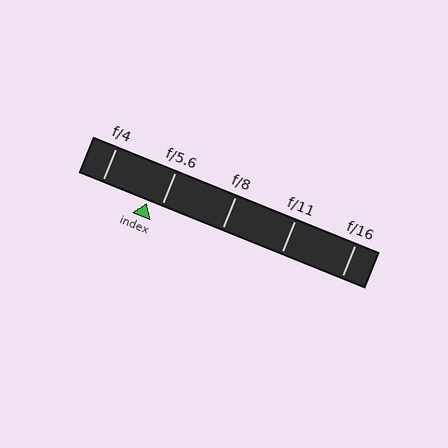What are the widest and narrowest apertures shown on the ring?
The widest aperture shown is f/4 and the narrowest is f/16.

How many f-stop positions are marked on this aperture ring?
There are 5 f-stop positions marked.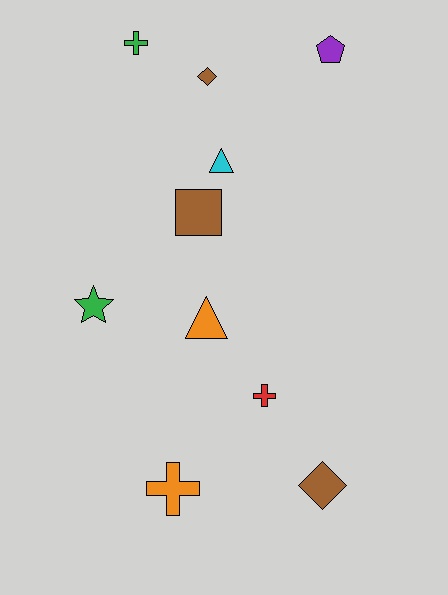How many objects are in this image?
There are 10 objects.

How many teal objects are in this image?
There are no teal objects.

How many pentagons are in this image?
There is 1 pentagon.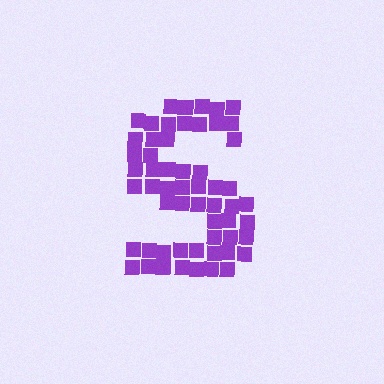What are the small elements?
The small elements are squares.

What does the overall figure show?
The overall figure shows the letter S.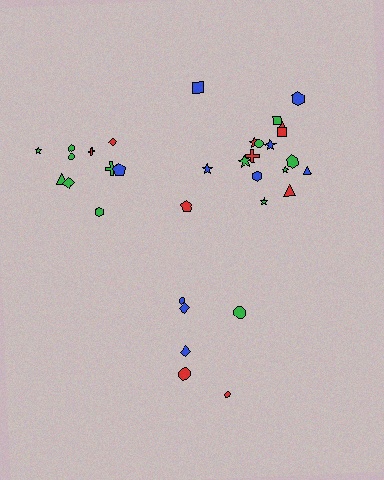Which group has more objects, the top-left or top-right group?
The top-right group.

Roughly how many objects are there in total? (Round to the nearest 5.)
Roughly 35 objects in total.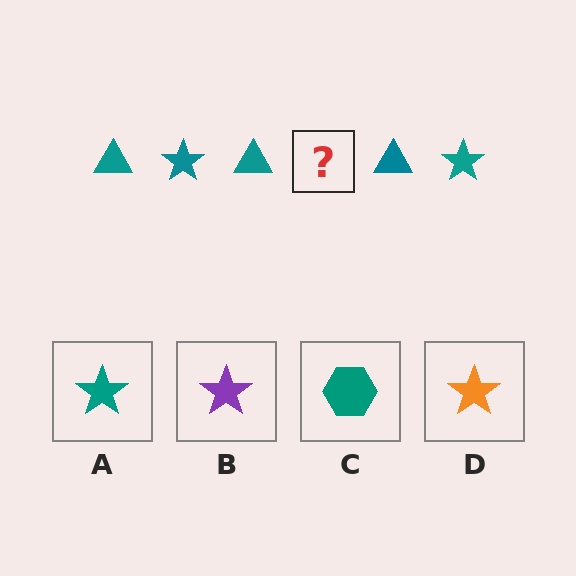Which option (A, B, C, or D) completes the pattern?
A.